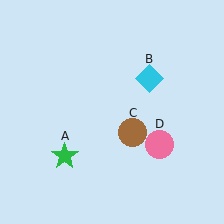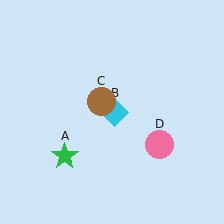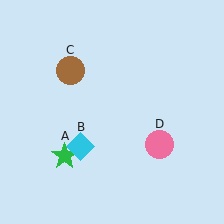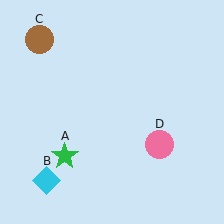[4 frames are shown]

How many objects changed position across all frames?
2 objects changed position: cyan diamond (object B), brown circle (object C).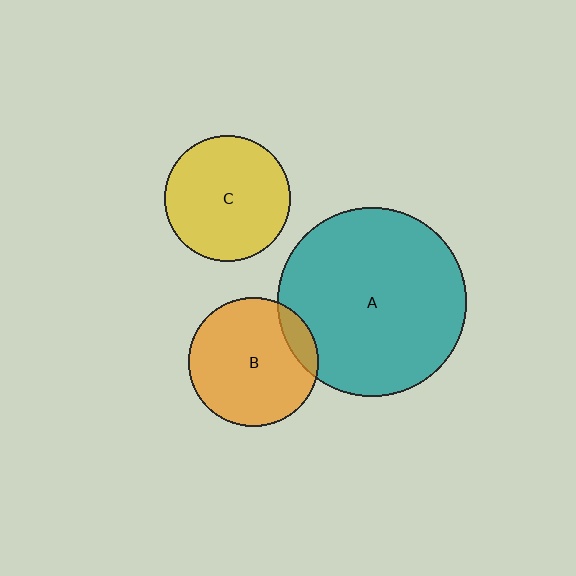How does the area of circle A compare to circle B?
Approximately 2.1 times.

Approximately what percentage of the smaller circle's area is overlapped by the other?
Approximately 10%.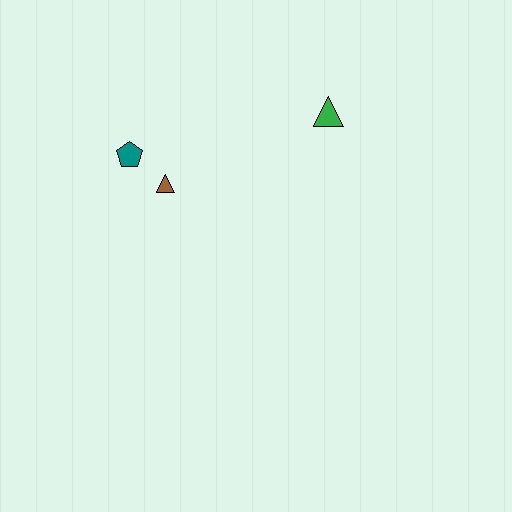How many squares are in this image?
There are no squares.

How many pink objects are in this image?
There are no pink objects.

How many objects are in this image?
There are 3 objects.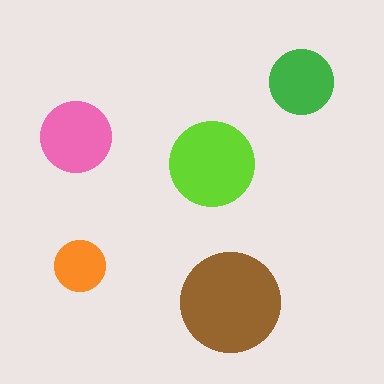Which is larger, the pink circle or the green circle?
The pink one.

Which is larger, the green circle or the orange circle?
The green one.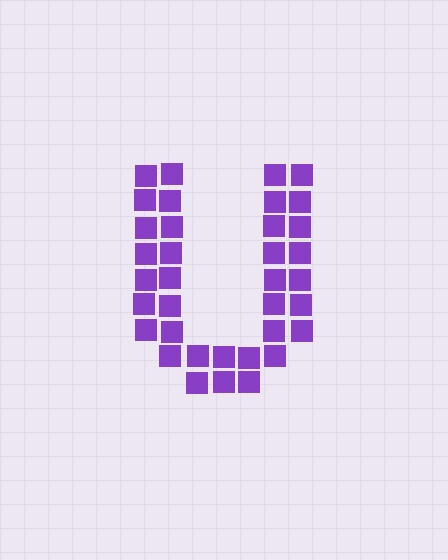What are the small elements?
The small elements are squares.